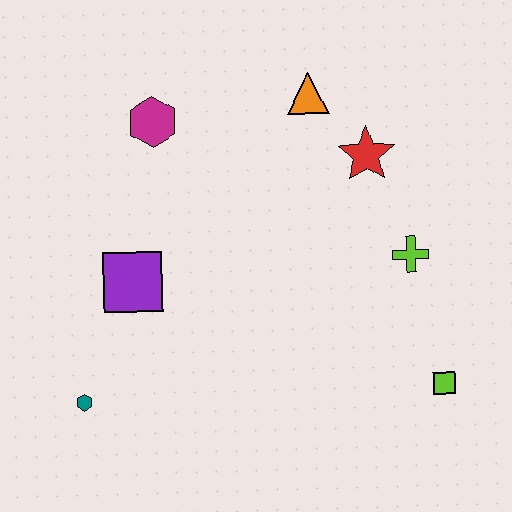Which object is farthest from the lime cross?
The teal hexagon is farthest from the lime cross.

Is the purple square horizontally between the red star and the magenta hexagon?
No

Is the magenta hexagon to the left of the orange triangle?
Yes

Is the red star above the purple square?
Yes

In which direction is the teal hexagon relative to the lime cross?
The teal hexagon is to the left of the lime cross.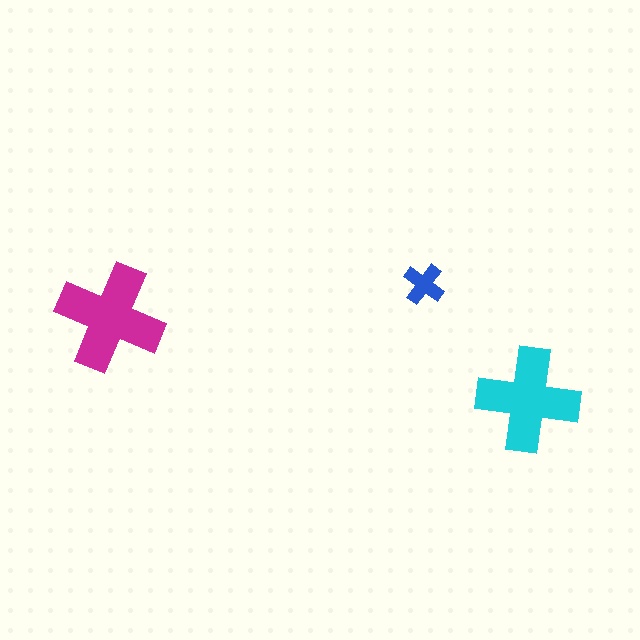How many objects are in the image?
There are 3 objects in the image.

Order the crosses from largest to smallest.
the magenta one, the cyan one, the blue one.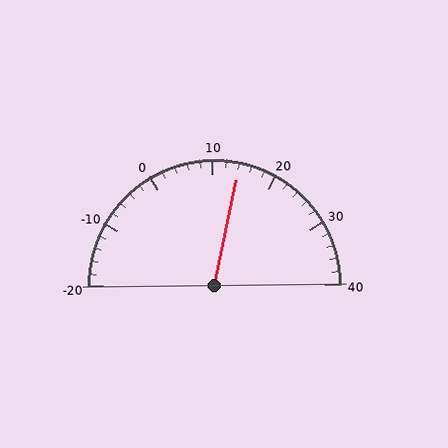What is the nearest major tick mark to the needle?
The nearest major tick mark is 10.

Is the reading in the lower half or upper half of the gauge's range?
The reading is in the upper half of the range (-20 to 40).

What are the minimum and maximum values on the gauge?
The gauge ranges from -20 to 40.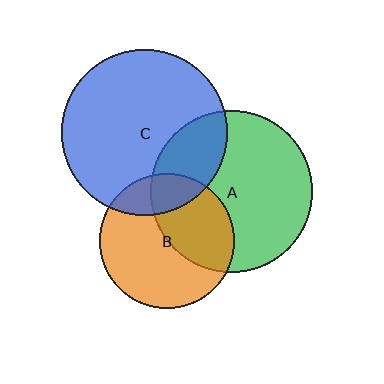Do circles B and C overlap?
Yes.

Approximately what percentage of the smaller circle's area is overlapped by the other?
Approximately 20%.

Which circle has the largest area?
Circle C (blue).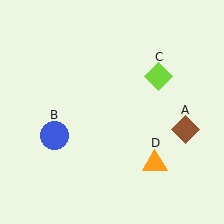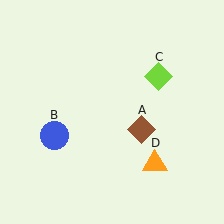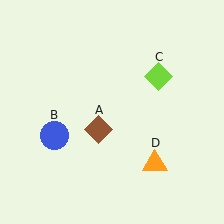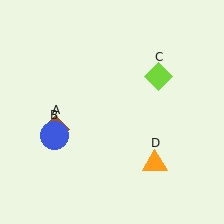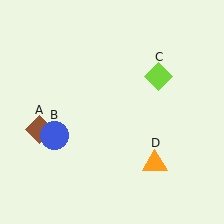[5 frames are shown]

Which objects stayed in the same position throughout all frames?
Blue circle (object B) and lime diamond (object C) and orange triangle (object D) remained stationary.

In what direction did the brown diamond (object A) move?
The brown diamond (object A) moved left.